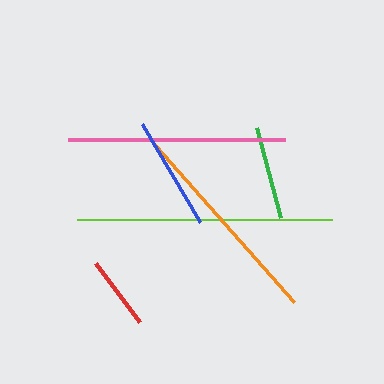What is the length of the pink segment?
The pink segment is approximately 217 pixels long.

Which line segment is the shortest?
The red line is the shortest at approximately 73 pixels.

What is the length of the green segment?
The green segment is approximately 94 pixels long.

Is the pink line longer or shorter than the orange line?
The pink line is longer than the orange line.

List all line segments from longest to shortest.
From longest to shortest: lime, pink, orange, blue, green, red.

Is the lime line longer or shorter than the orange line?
The lime line is longer than the orange line.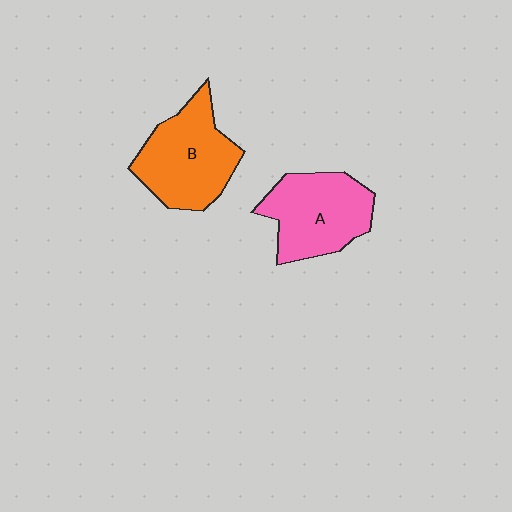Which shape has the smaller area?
Shape A (pink).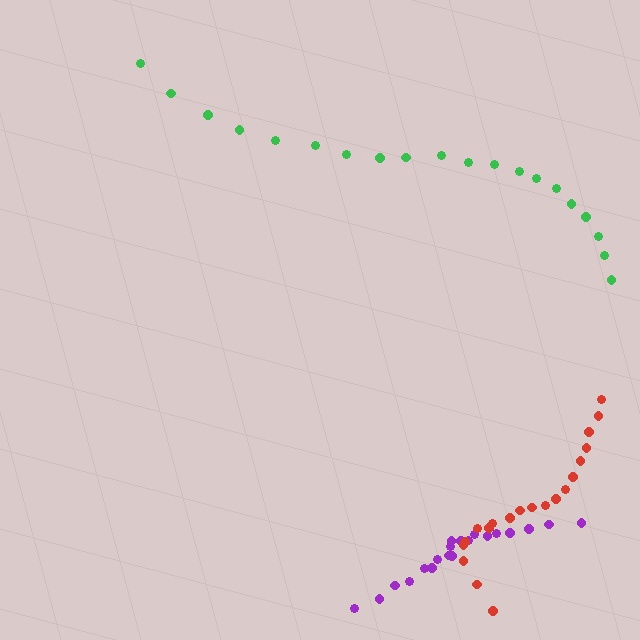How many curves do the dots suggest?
There are 3 distinct paths.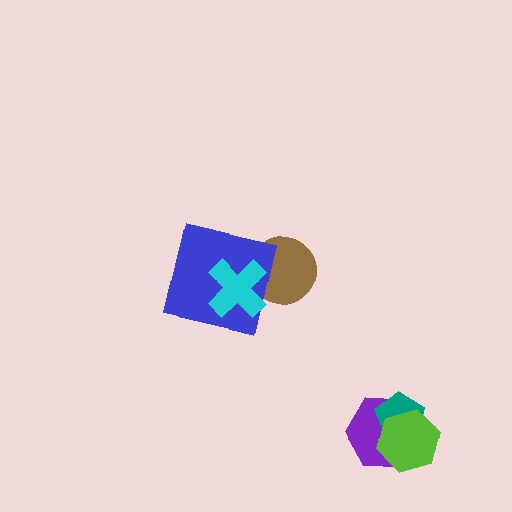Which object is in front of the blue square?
The cyan cross is in front of the blue square.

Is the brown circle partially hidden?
Yes, it is partially covered by another shape.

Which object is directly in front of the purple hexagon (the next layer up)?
The teal pentagon is directly in front of the purple hexagon.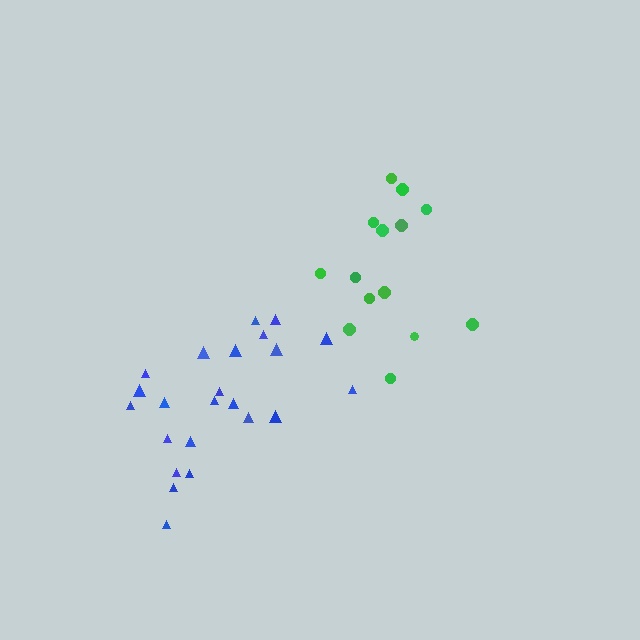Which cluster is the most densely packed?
Blue.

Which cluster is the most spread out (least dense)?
Green.